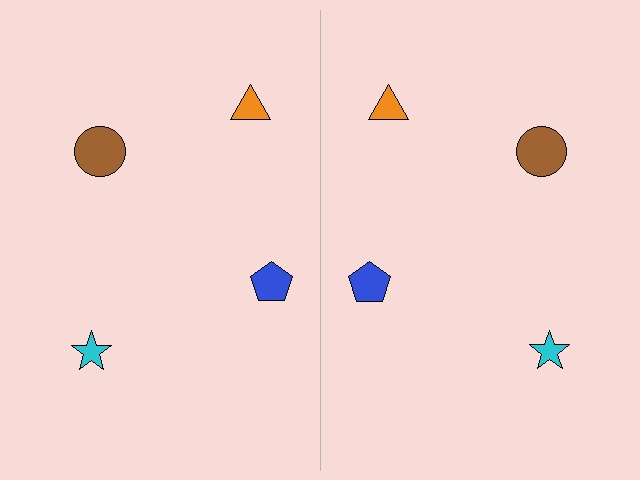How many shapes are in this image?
There are 8 shapes in this image.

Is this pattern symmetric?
Yes, this pattern has bilateral (reflection) symmetry.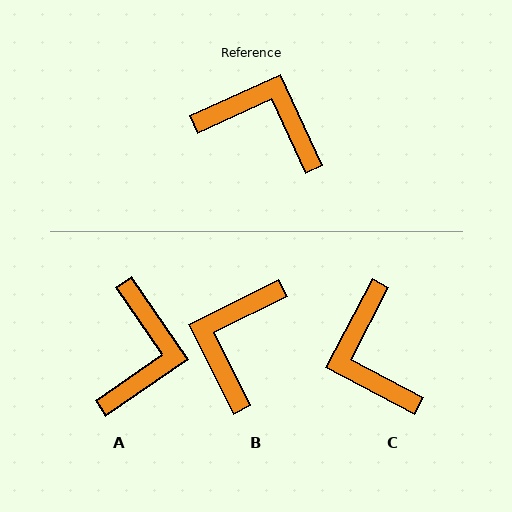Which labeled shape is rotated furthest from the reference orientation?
C, about 128 degrees away.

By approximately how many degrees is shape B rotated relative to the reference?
Approximately 92 degrees counter-clockwise.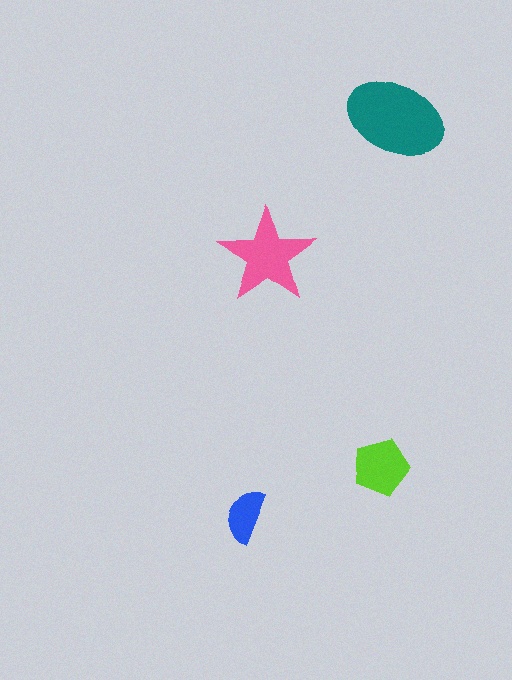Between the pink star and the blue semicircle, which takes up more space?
The pink star.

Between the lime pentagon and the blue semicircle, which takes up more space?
The lime pentagon.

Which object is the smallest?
The blue semicircle.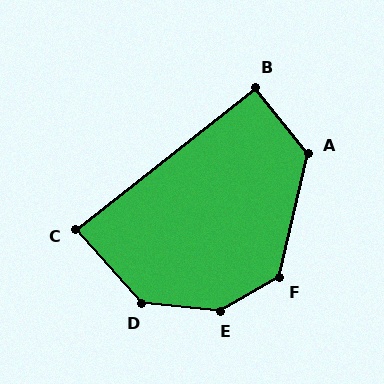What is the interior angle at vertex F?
Approximately 132 degrees (obtuse).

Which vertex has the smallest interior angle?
C, at approximately 87 degrees.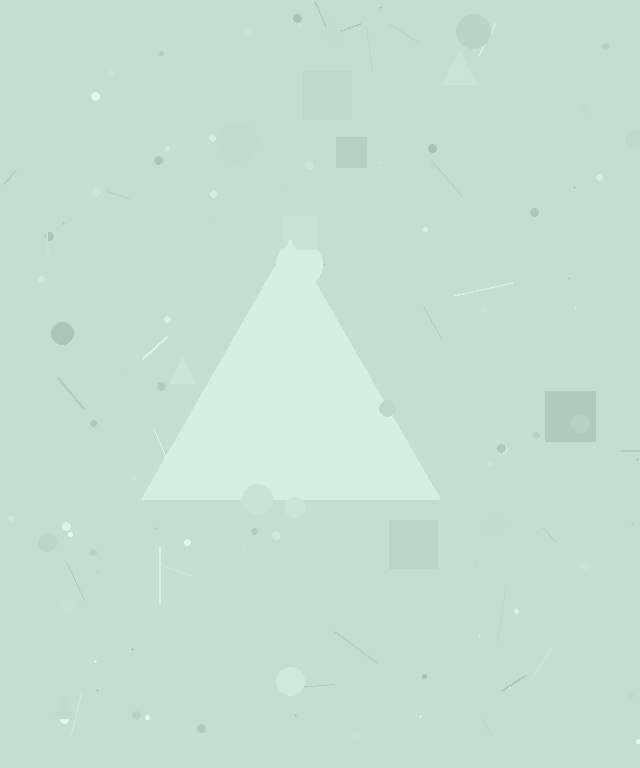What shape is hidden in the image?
A triangle is hidden in the image.